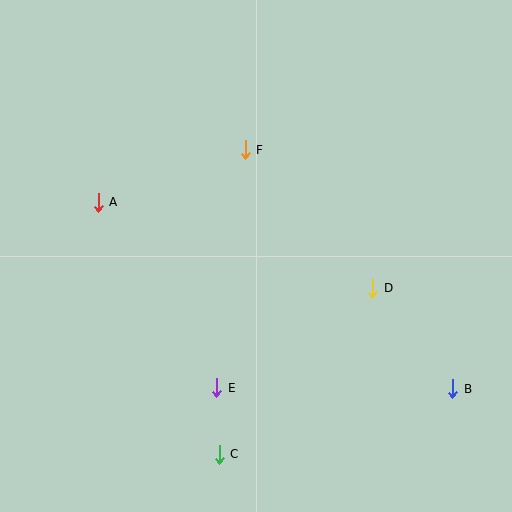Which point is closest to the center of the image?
Point F at (245, 150) is closest to the center.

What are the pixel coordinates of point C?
Point C is at (219, 454).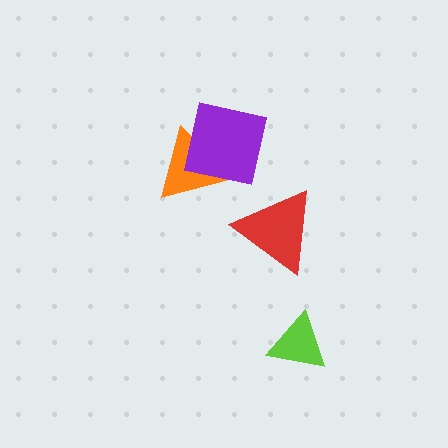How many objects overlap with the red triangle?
0 objects overlap with the red triangle.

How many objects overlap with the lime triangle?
0 objects overlap with the lime triangle.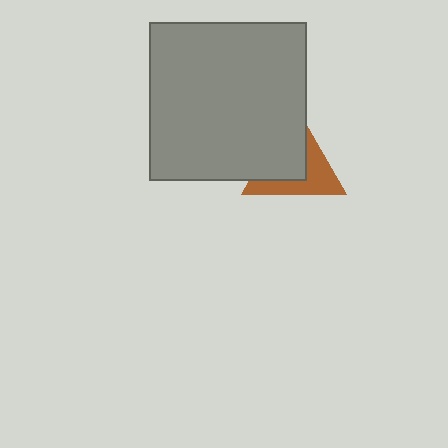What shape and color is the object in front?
The object in front is a gray square.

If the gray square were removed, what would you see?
You would see the complete brown triangle.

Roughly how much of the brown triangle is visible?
About half of it is visible (roughly 45%).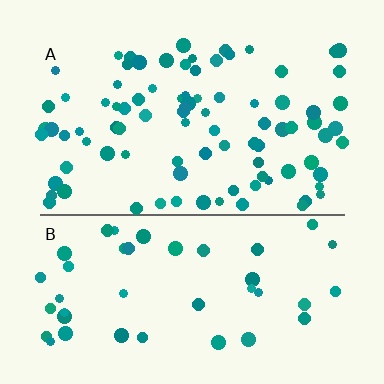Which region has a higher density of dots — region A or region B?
A (the top).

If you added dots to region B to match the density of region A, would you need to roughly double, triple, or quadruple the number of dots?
Approximately double.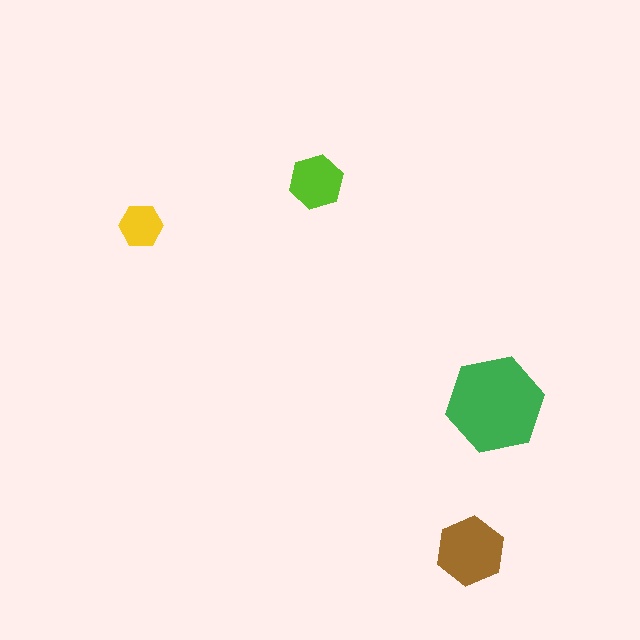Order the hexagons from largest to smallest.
the green one, the brown one, the lime one, the yellow one.